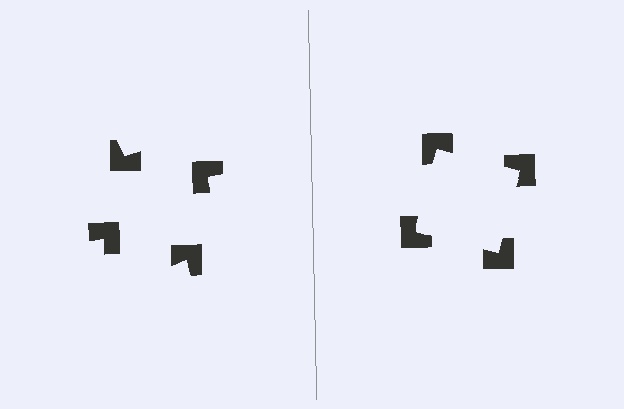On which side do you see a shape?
An illusory square appears on the right side. On the left side the wedge cuts are rotated, so no coherent shape forms.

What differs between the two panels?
The notched squares are positioned identically on both sides; only the wedge orientations differ. On the right they align to a square; on the left they are misaligned.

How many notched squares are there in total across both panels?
8 — 4 on each side.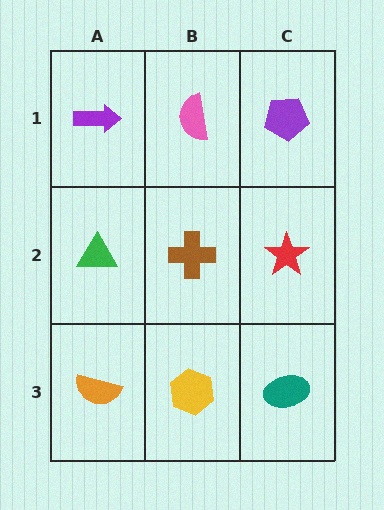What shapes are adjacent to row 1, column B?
A brown cross (row 2, column B), a purple arrow (row 1, column A), a purple pentagon (row 1, column C).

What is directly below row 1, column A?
A green triangle.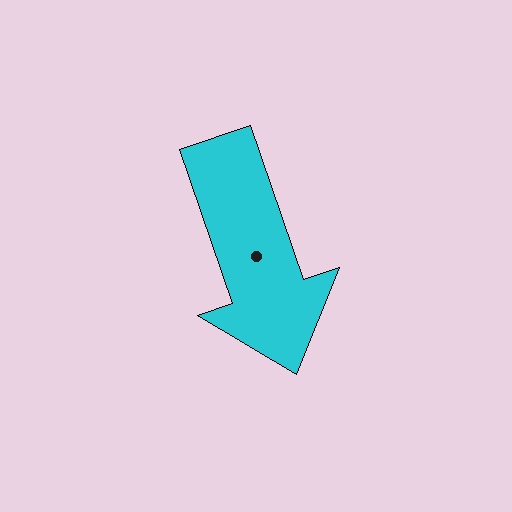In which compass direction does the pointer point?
South.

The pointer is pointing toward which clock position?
Roughly 5 o'clock.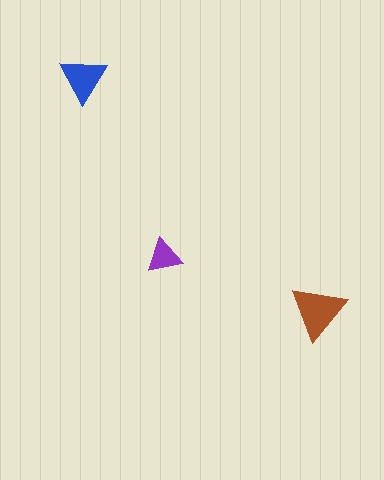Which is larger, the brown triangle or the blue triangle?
The brown one.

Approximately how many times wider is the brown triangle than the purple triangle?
About 1.5 times wider.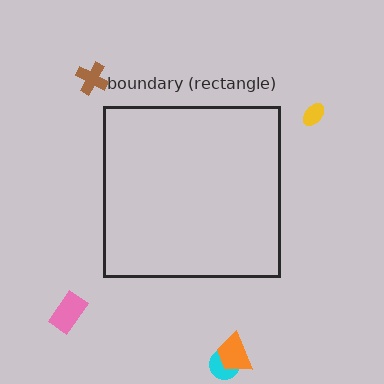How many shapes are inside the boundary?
0 inside, 5 outside.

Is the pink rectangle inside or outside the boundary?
Outside.